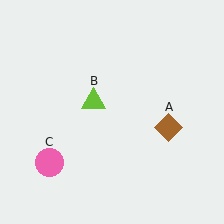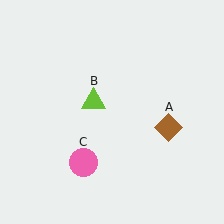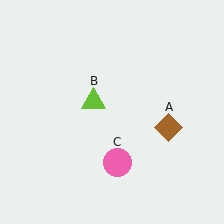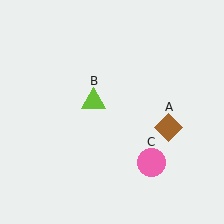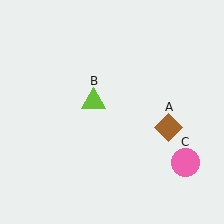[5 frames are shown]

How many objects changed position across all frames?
1 object changed position: pink circle (object C).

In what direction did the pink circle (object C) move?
The pink circle (object C) moved right.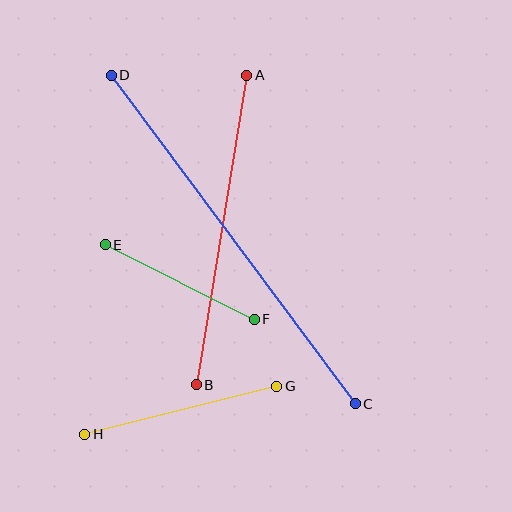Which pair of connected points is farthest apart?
Points C and D are farthest apart.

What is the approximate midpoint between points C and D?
The midpoint is at approximately (233, 240) pixels.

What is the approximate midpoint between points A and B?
The midpoint is at approximately (221, 230) pixels.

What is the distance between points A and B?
The distance is approximately 314 pixels.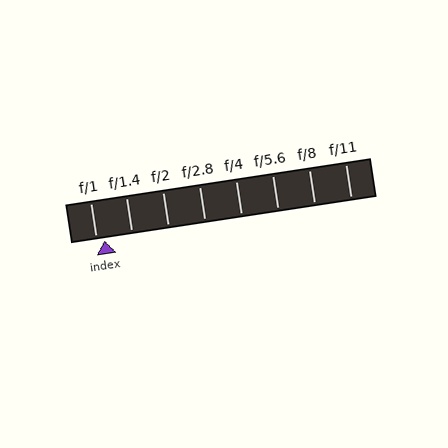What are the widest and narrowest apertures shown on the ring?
The widest aperture shown is f/1 and the narrowest is f/11.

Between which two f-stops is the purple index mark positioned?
The index mark is between f/1 and f/1.4.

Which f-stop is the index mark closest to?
The index mark is closest to f/1.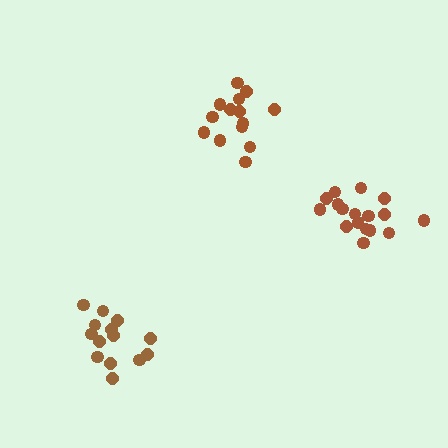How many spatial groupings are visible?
There are 3 spatial groupings.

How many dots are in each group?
Group 1: 14 dots, Group 2: 14 dots, Group 3: 17 dots (45 total).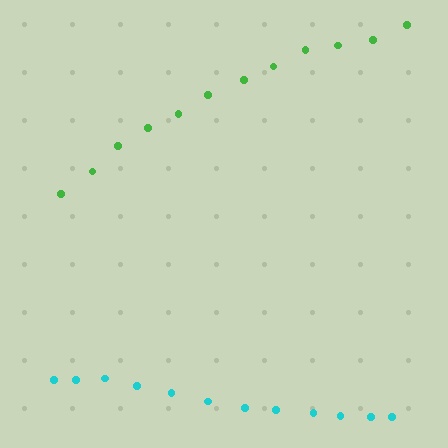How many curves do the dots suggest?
There are 2 distinct paths.